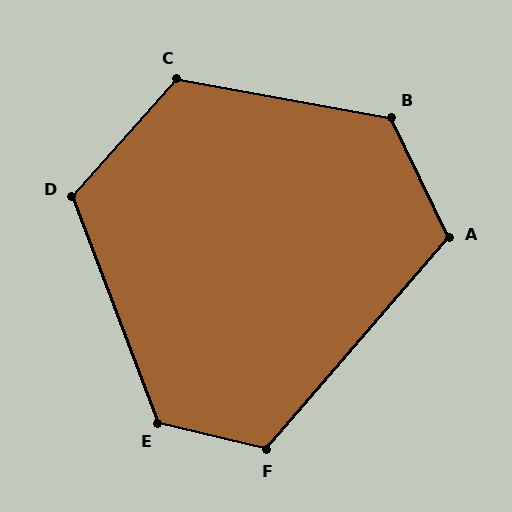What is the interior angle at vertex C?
Approximately 122 degrees (obtuse).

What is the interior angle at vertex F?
Approximately 117 degrees (obtuse).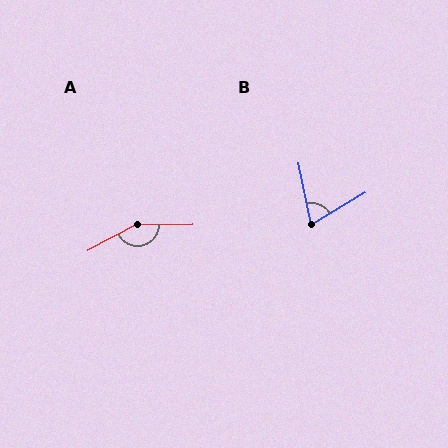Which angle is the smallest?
B, at approximately 70 degrees.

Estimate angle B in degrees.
Approximately 70 degrees.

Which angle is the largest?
A, at approximately 152 degrees.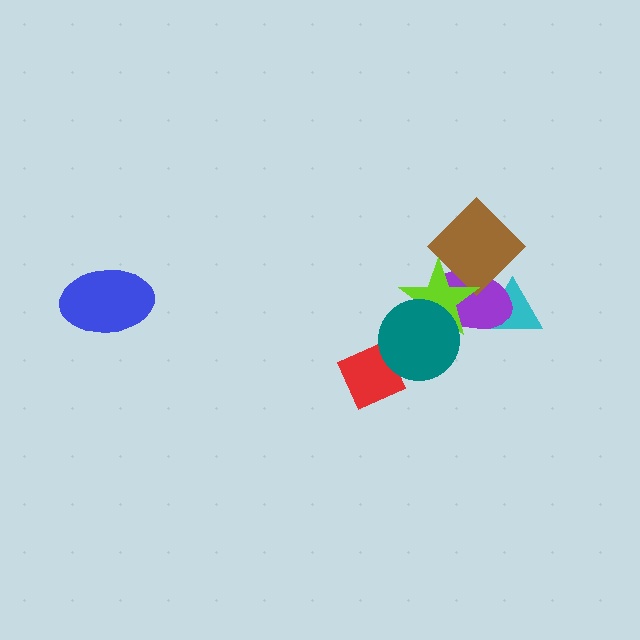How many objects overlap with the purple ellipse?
4 objects overlap with the purple ellipse.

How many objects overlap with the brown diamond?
3 objects overlap with the brown diamond.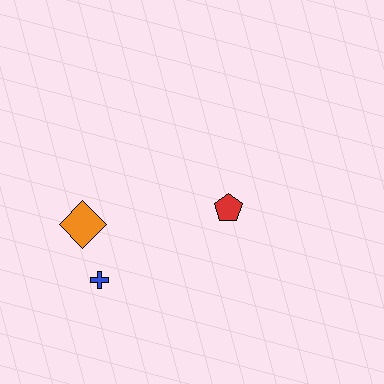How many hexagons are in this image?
There are no hexagons.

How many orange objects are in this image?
There is 1 orange object.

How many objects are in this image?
There are 3 objects.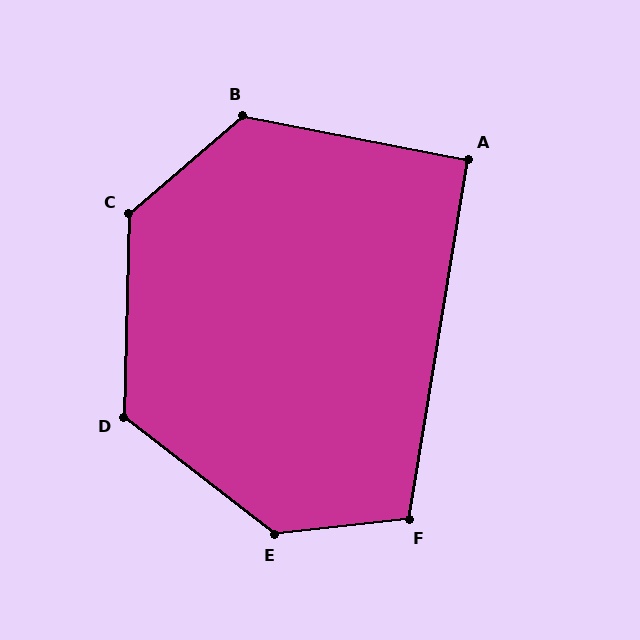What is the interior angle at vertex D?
Approximately 126 degrees (obtuse).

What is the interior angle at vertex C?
Approximately 132 degrees (obtuse).